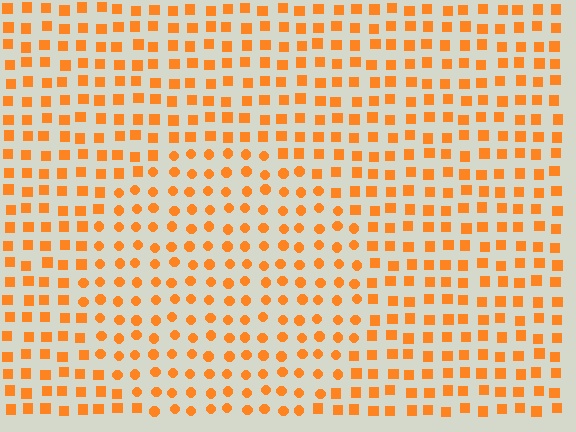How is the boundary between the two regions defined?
The boundary is defined by a change in element shape: circles inside vs. squares outside. All elements share the same color and spacing.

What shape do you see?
I see a circle.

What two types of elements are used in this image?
The image uses circles inside the circle region and squares outside it.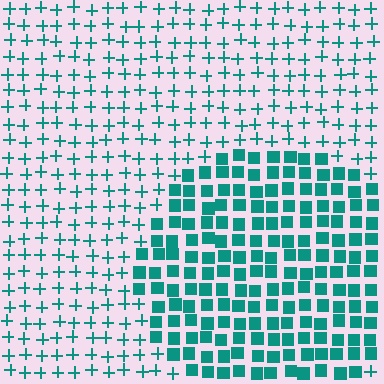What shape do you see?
I see a circle.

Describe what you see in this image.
The image is filled with small teal elements arranged in a uniform grid. A circle-shaped region contains squares, while the surrounding area contains plus signs. The boundary is defined purely by the change in element shape.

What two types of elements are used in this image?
The image uses squares inside the circle region and plus signs outside it.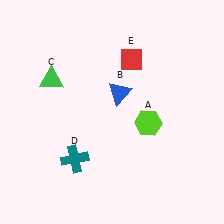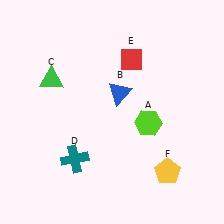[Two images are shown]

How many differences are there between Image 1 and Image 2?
There is 1 difference between the two images.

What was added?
A yellow pentagon (F) was added in Image 2.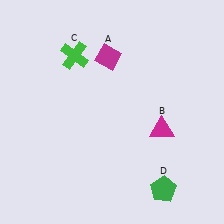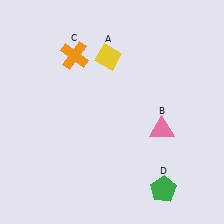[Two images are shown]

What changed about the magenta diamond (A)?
In Image 1, A is magenta. In Image 2, it changed to yellow.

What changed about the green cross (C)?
In Image 1, C is green. In Image 2, it changed to orange.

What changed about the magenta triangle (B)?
In Image 1, B is magenta. In Image 2, it changed to pink.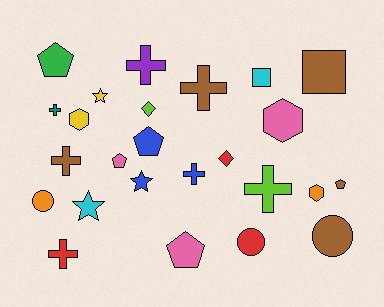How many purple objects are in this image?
There is 1 purple object.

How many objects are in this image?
There are 25 objects.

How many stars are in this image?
There are 3 stars.